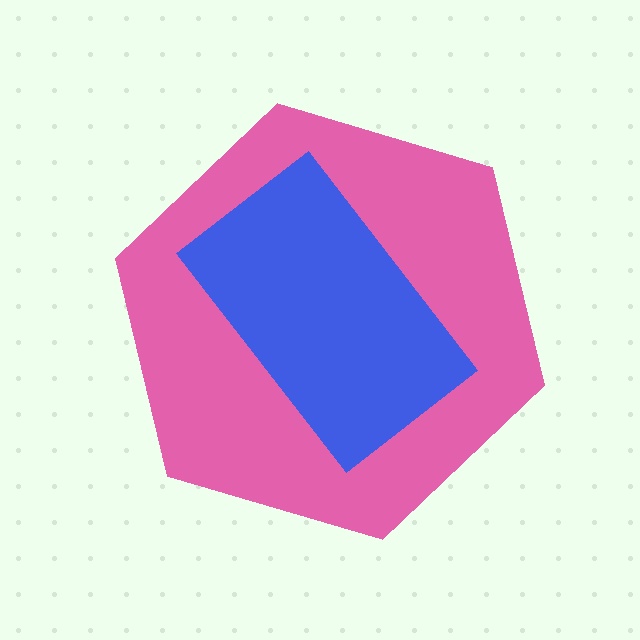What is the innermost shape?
The blue rectangle.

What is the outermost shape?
The pink hexagon.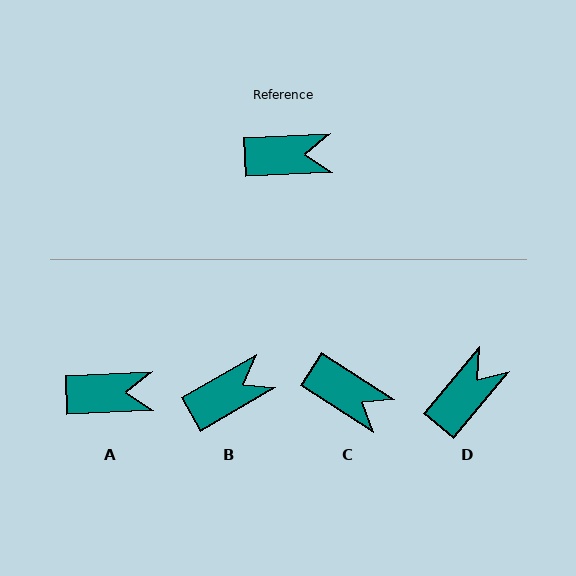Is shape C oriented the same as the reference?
No, it is off by about 35 degrees.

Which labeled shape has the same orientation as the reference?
A.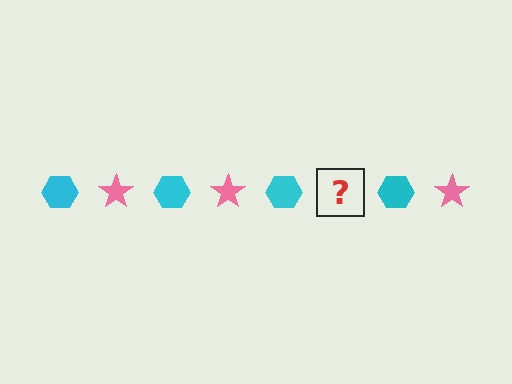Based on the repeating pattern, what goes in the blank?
The blank should be a pink star.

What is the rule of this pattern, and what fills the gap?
The rule is that the pattern alternates between cyan hexagon and pink star. The gap should be filled with a pink star.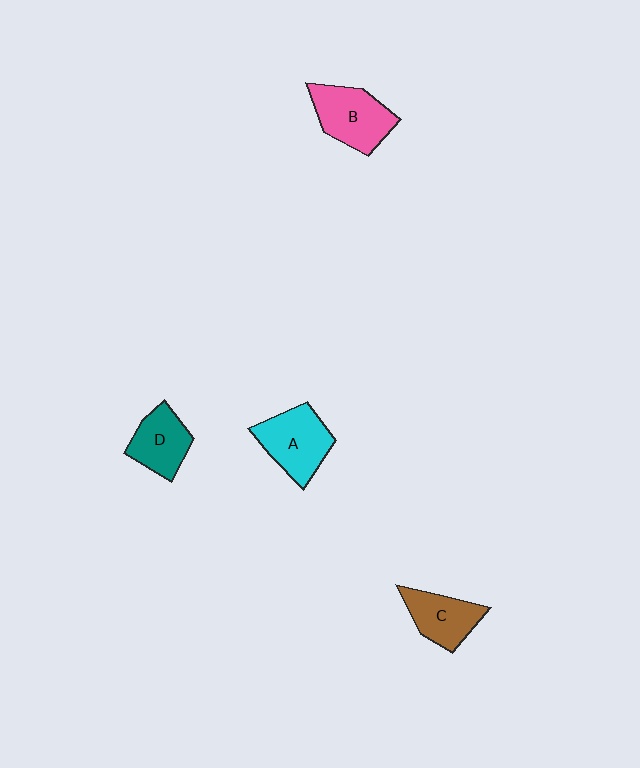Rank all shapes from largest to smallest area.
From largest to smallest: A (cyan), B (pink), C (brown), D (teal).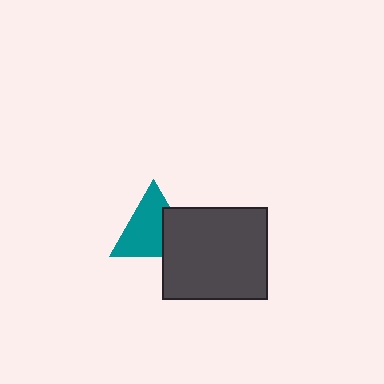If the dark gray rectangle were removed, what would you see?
You would see the complete teal triangle.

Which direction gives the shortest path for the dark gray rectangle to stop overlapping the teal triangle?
Moving toward the lower-right gives the shortest separation.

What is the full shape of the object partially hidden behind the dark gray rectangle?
The partially hidden object is a teal triangle.